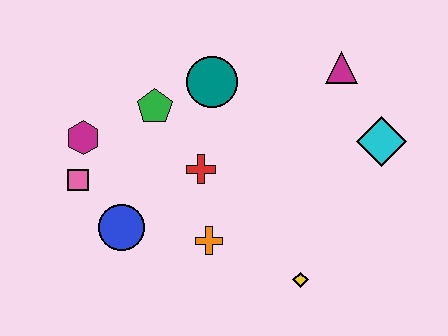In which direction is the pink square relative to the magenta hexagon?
The pink square is below the magenta hexagon.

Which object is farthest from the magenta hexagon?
The cyan diamond is farthest from the magenta hexagon.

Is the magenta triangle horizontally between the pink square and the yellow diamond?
No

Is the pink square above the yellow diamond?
Yes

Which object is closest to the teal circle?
The green pentagon is closest to the teal circle.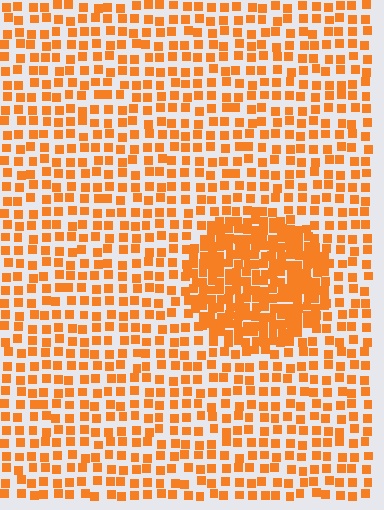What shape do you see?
I see a circle.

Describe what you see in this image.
The image contains small orange elements arranged at two different densities. A circle-shaped region is visible where the elements are more densely packed than the surrounding area.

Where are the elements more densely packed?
The elements are more densely packed inside the circle boundary.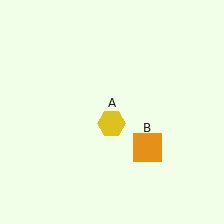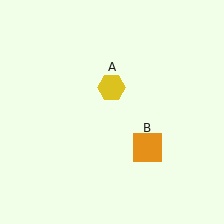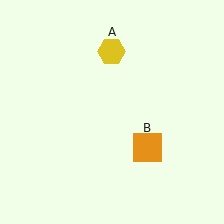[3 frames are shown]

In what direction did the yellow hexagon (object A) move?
The yellow hexagon (object A) moved up.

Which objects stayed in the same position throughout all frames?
Orange square (object B) remained stationary.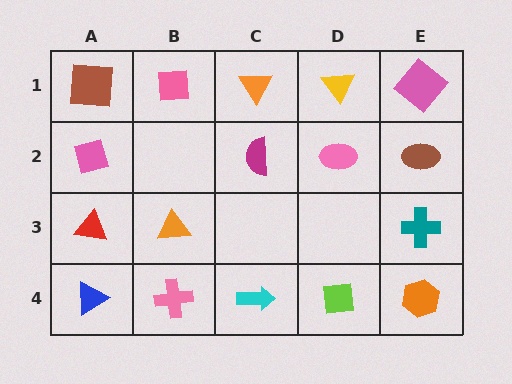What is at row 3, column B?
An orange triangle.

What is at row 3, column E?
A teal cross.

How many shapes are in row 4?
5 shapes.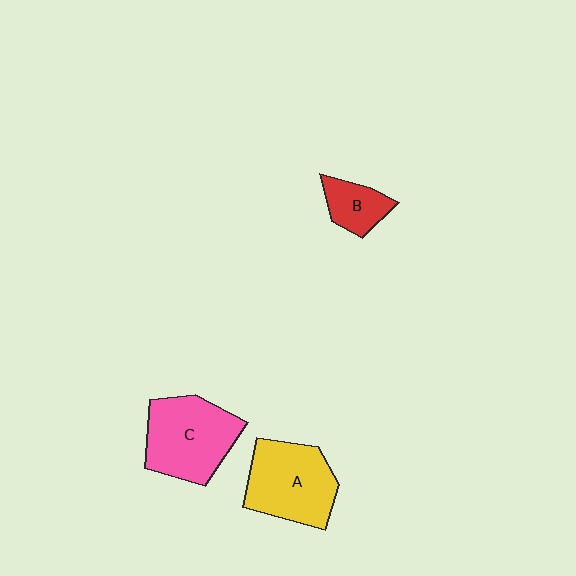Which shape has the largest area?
Shape C (pink).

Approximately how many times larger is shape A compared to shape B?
Approximately 2.3 times.